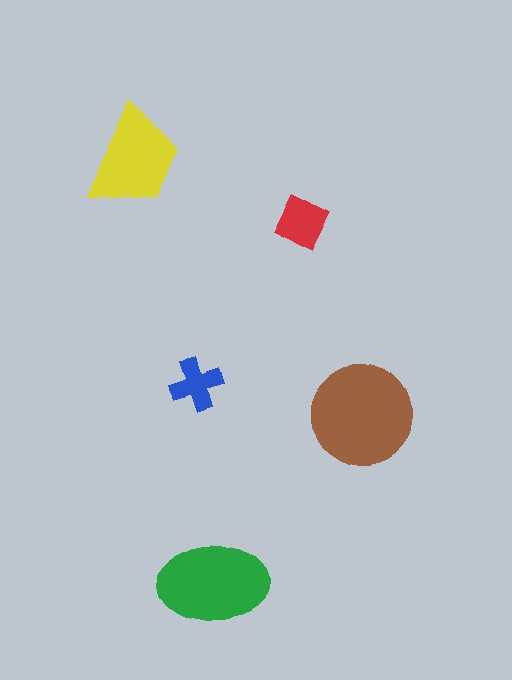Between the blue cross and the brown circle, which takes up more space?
The brown circle.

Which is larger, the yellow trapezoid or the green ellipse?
The green ellipse.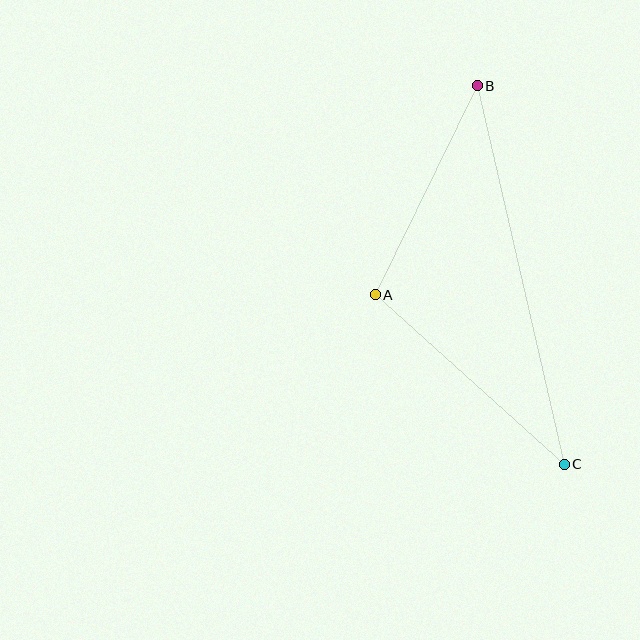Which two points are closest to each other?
Points A and B are closest to each other.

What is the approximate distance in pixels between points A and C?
The distance between A and C is approximately 254 pixels.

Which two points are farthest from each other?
Points B and C are farthest from each other.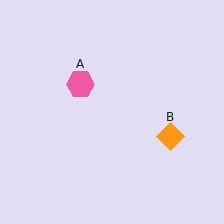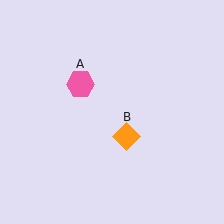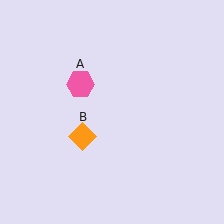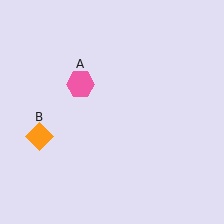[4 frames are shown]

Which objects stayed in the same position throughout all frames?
Pink hexagon (object A) remained stationary.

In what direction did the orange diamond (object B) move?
The orange diamond (object B) moved left.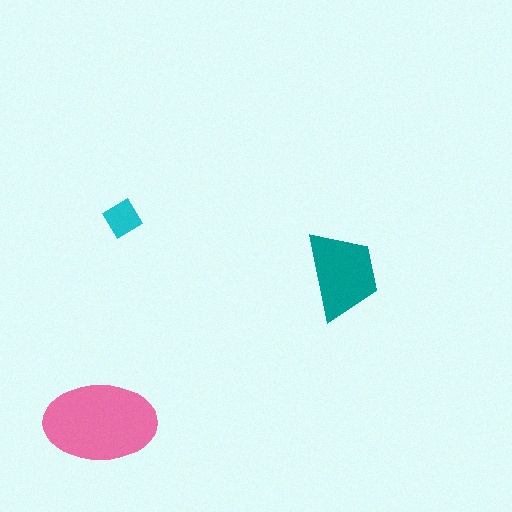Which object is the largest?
The pink ellipse.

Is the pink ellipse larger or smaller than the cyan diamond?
Larger.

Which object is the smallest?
The cyan diamond.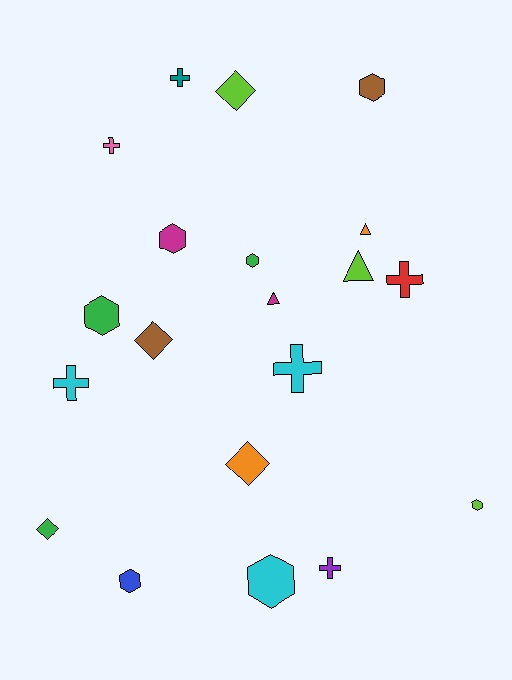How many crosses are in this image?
There are 6 crosses.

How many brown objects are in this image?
There are 2 brown objects.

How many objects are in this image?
There are 20 objects.